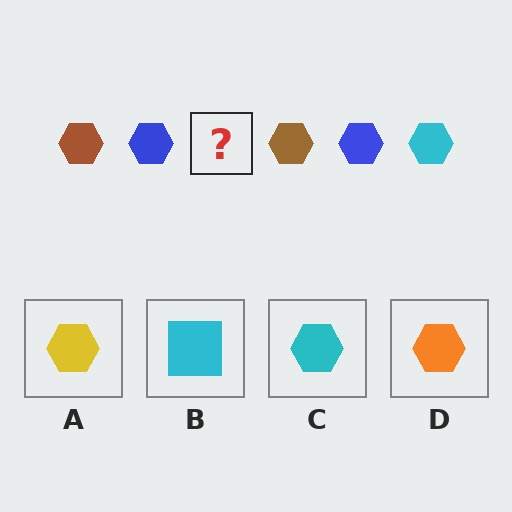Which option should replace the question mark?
Option C.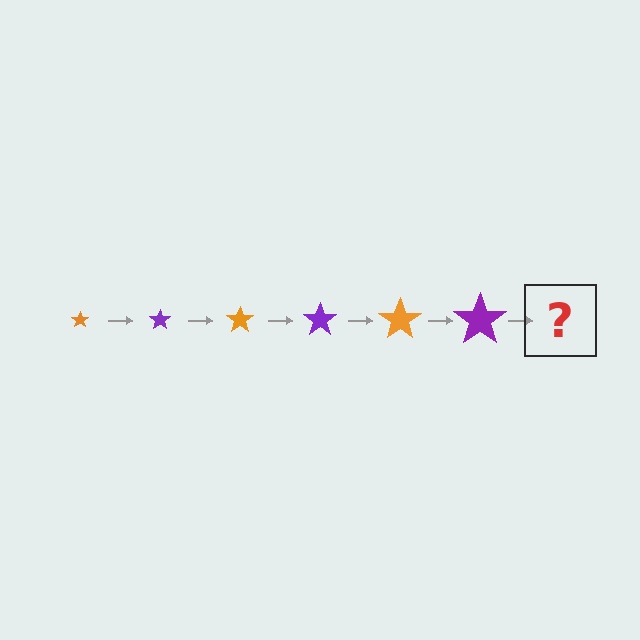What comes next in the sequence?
The next element should be an orange star, larger than the previous one.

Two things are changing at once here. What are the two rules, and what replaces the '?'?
The two rules are that the star grows larger each step and the color cycles through orange and purple. The '?' should be an orange star, larger than the previous one.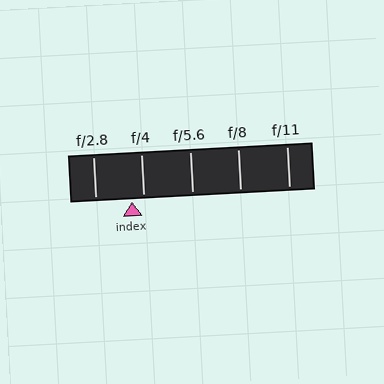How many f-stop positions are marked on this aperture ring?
There are 5 f-stop positions marked.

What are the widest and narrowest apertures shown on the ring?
The widest aperture shown is f/2.8 and the narrowest is f/11.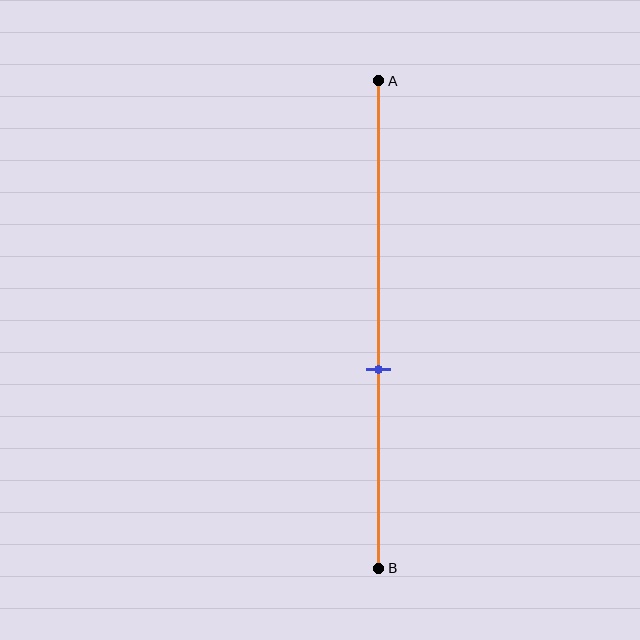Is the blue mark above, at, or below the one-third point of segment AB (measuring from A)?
The blue mark is below the one-third point of segment AB.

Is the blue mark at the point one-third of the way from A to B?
No, the mark is at about 60% from A, not at the 33% one-third point.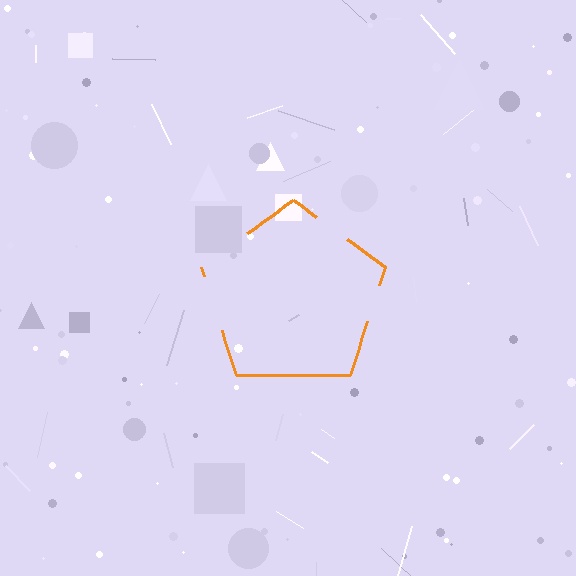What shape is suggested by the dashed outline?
The dashed outline suggests a pentagon.